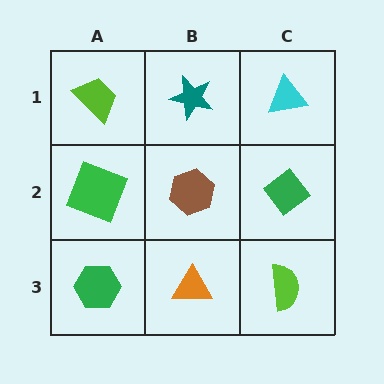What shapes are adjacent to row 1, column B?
A brown hexagon (row 2, column B), a lime trapezoid (row 1, column A), a cyan triangle (row 1, column C).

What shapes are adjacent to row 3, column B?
A brown hexagon (row 2, column B), a green hexagon (row 3, column A), a lime semicircle (row 3, column C).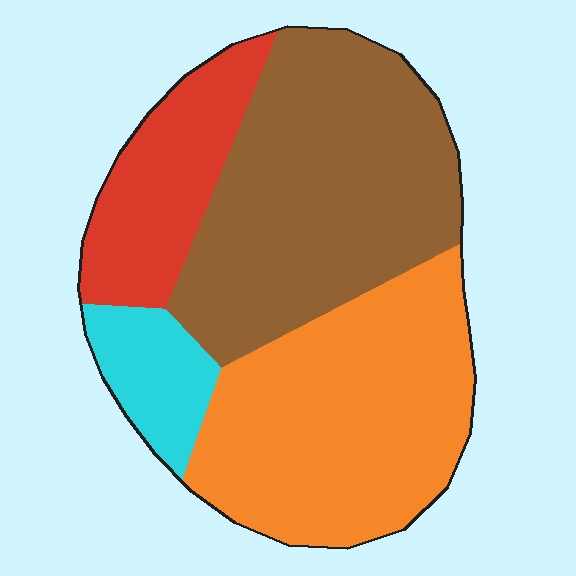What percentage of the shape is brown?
Brown takes up between a third and a half of the shape.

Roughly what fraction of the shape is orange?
Orange covers about 35% of the shape.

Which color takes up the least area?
Cyan, at roughly 10%.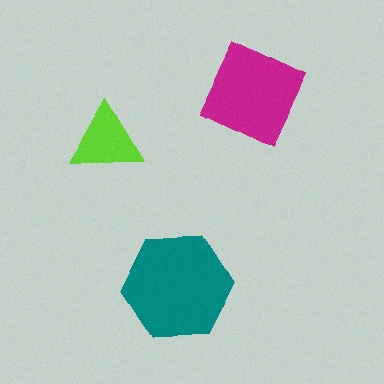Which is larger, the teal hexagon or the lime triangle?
The teal hexagon.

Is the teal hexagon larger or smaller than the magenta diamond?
Larger.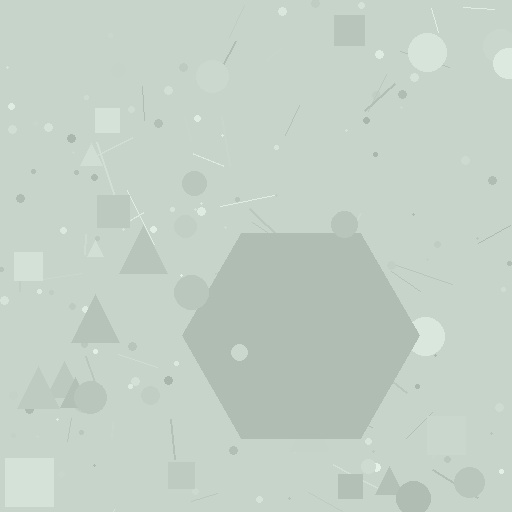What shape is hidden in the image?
A hexagon is hidden in the image.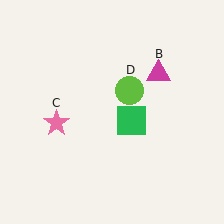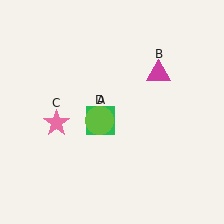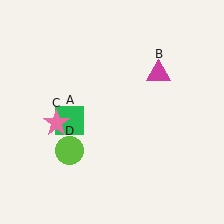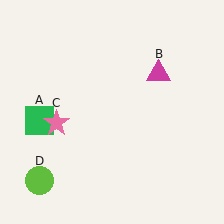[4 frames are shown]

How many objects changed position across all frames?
2 objects changed position: green square (object A), lime circle (object D).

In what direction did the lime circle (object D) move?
The lime circle (object D) moved down and to the left.